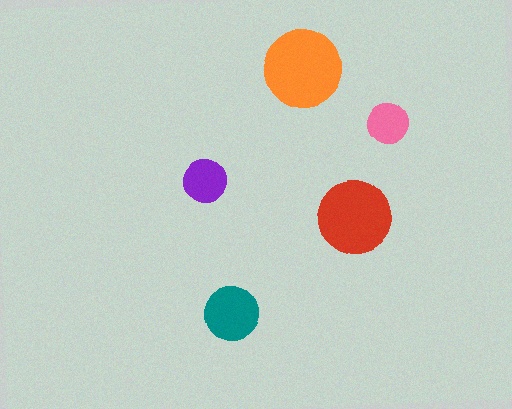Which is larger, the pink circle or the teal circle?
The teal one.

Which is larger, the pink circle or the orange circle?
The orange one.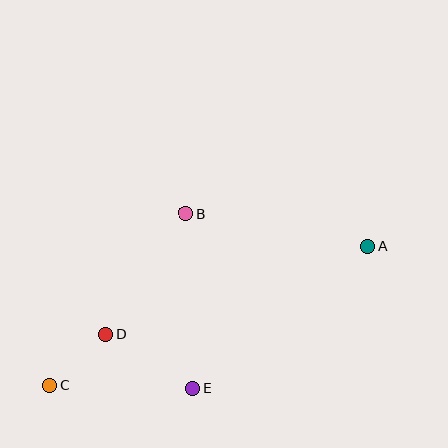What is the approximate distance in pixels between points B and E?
The distance between B and E is approximately 175 pixels.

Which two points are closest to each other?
Points C and D are closest to each other.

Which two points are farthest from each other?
Points A and C are farthest from each other.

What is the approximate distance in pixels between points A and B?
The distance between A and B is approximately 184 pixels.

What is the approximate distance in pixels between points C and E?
The distance between C and E is approximately 143 pixels.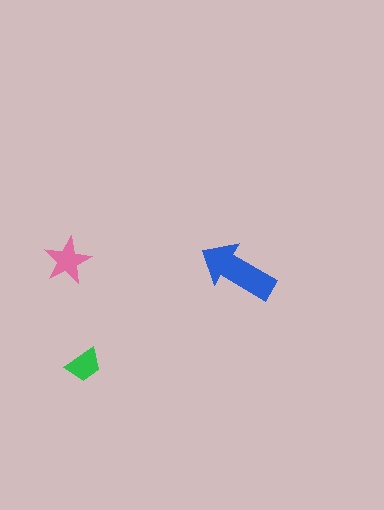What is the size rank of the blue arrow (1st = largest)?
1st.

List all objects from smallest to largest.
The green trapezoid, the pink star, the blue arrow.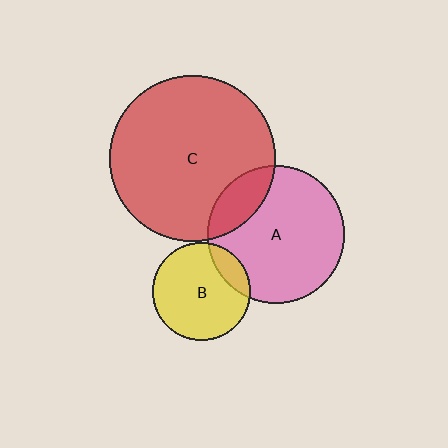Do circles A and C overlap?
Yes.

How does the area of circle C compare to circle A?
Approximately 1.4 times.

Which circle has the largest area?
Circle C (red).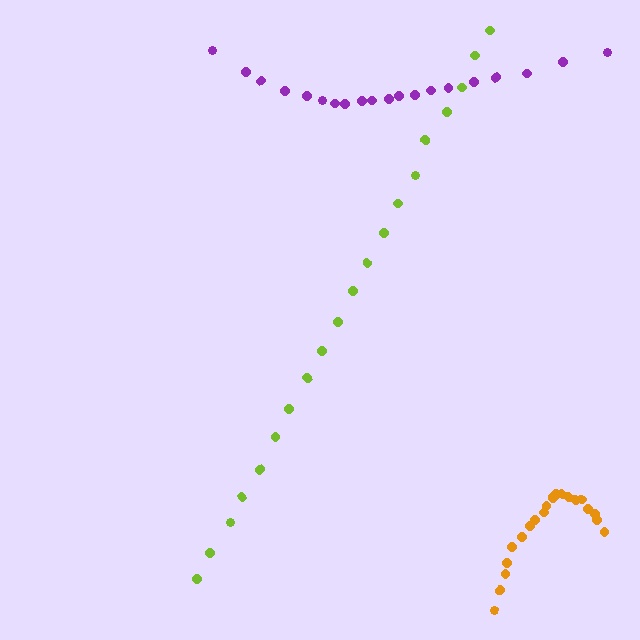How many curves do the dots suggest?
There are 3 distinct paths.